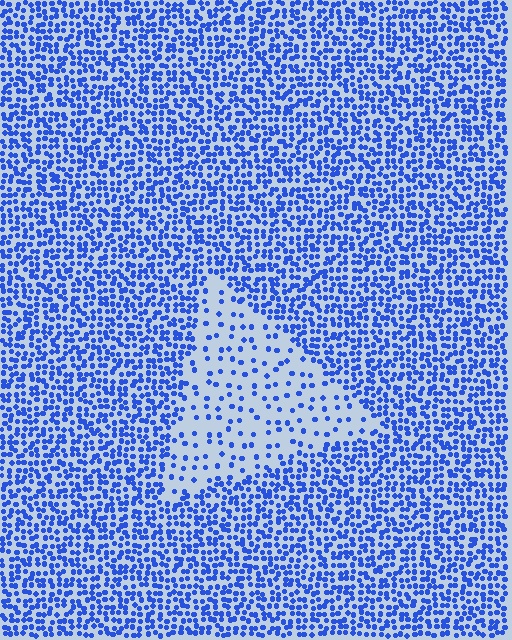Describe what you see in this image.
The image contains small blue elements arranged at two different densities. A triangle-shaped region is visible where the elements are less densely packed than the surrounding area.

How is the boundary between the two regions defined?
The boundary is defined by a change in element density (approximately 3.0x ratio). All elements are the same color, size, and shape.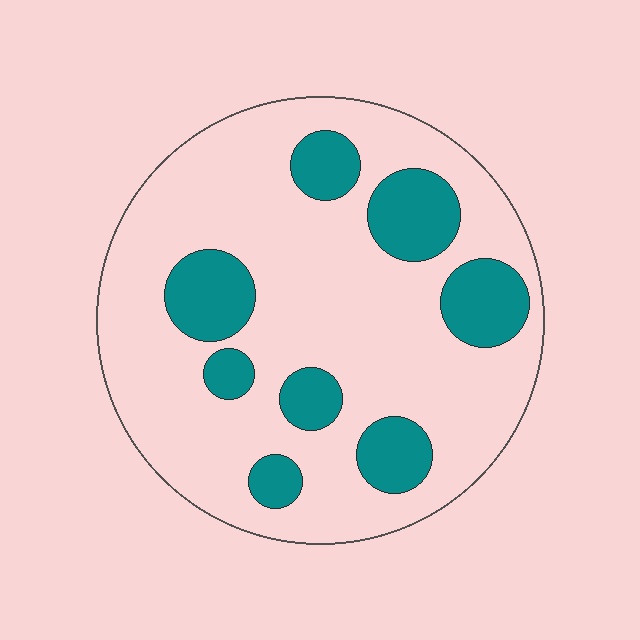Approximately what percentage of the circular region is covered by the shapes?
Approximately 25%.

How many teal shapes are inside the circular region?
8.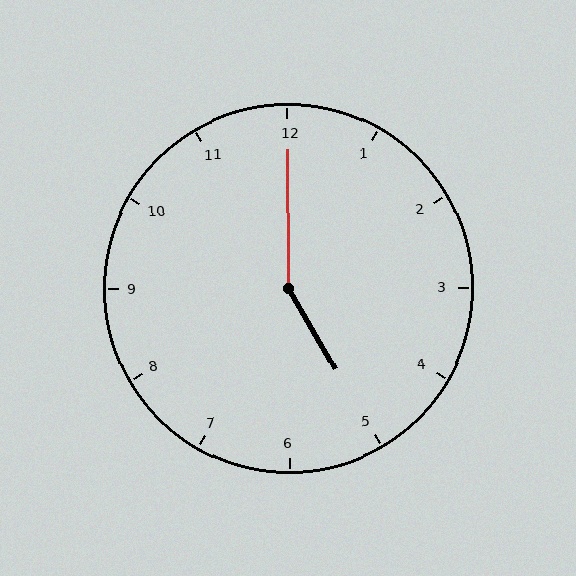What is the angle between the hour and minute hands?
Approximately 150 degrees.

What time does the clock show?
5:00.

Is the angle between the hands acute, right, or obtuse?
It is obtuse.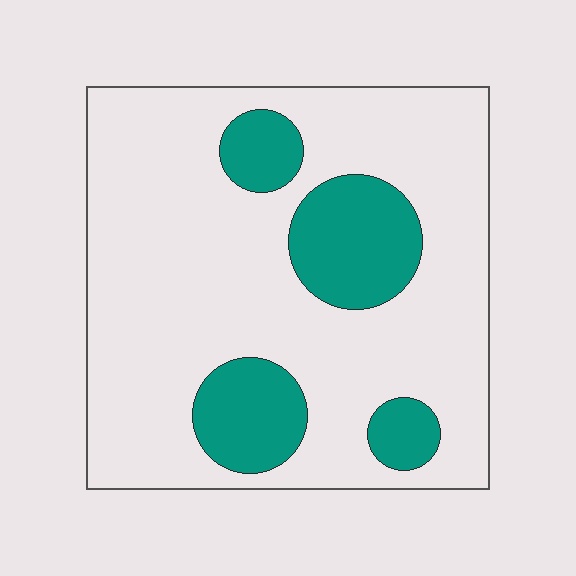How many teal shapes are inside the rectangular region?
4.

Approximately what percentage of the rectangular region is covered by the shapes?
Approximately 20%.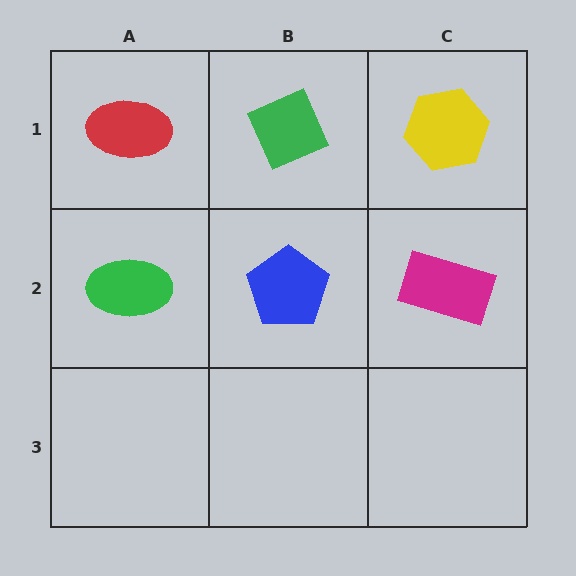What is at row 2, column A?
A green ellipse.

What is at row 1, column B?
A green diamond.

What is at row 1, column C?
A yellow hexagon.